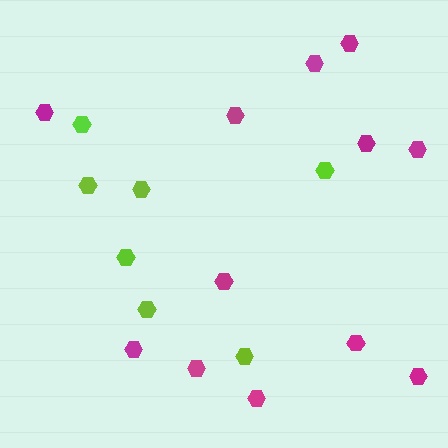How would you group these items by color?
There are 2 groups: one group of magenta hexagons (12) and one group of lime hexagons (7).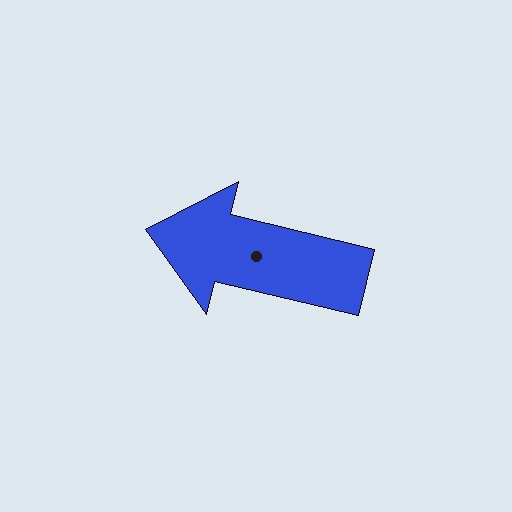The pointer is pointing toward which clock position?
Roughly 9 o'clock.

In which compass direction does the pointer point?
West.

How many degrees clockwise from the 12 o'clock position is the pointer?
Approximately 284 degrees.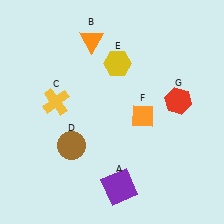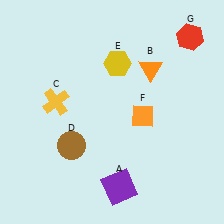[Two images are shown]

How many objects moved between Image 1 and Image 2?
2 objects moved between the two images.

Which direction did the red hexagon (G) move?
The red hexagon (G) moved up.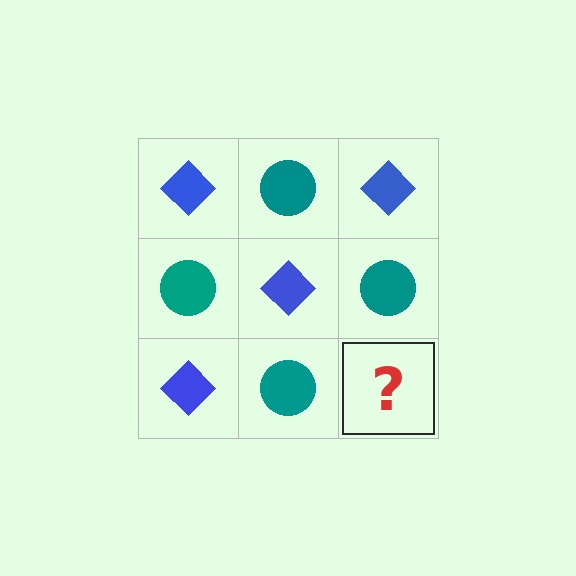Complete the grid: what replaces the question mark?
The question mark should be replaced with a blue diamond.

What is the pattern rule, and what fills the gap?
The rule is that it alternates blue diamond and teal circle in a checkerboard pattern. The gap should be filled with a blue diamond.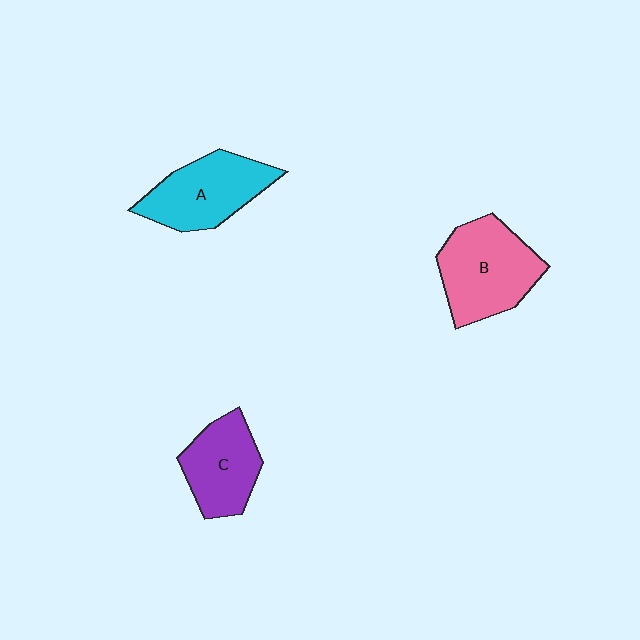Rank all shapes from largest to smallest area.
From largest to smallest: B (pink), A (cyan), C (purple).